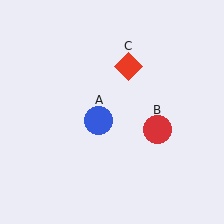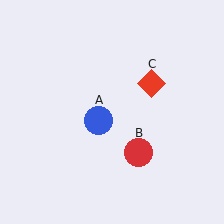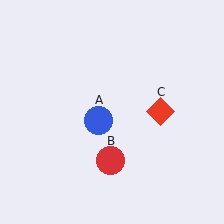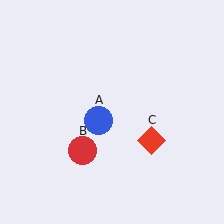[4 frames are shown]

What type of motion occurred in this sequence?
The red circle (object B), red diamond (object C) rotated clockwise around the center of the scene.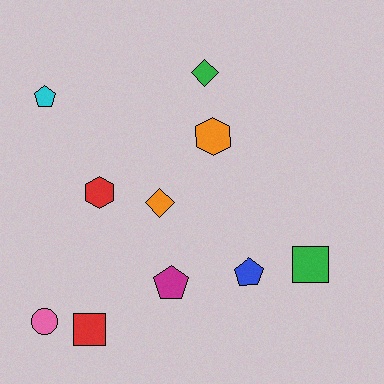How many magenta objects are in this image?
There is 1 magenta object.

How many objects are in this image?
There are 10 objects.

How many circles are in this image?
There is 1 circle.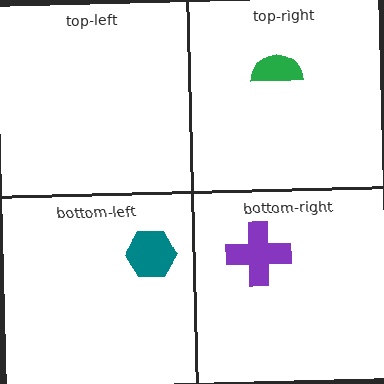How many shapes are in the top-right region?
1.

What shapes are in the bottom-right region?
The purple cross.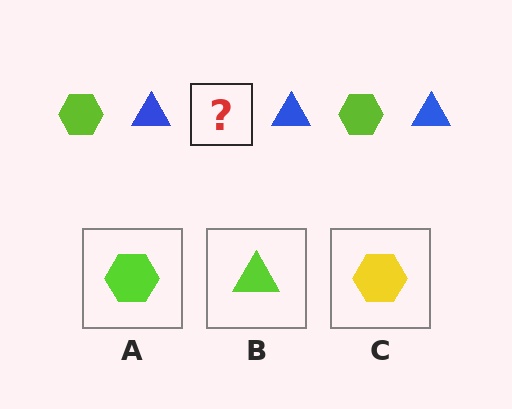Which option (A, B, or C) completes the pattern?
A.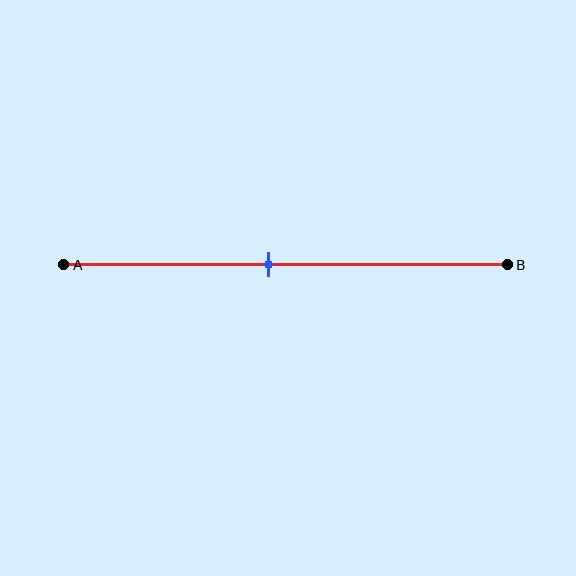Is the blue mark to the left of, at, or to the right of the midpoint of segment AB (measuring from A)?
The blue mark is to the left of the midpoint of segment AB.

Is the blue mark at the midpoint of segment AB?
No, the mark is at about 45% from A, not at the 50% midpoint.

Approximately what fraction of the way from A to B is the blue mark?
The blue mark is approximately 45% of the way from A to B.